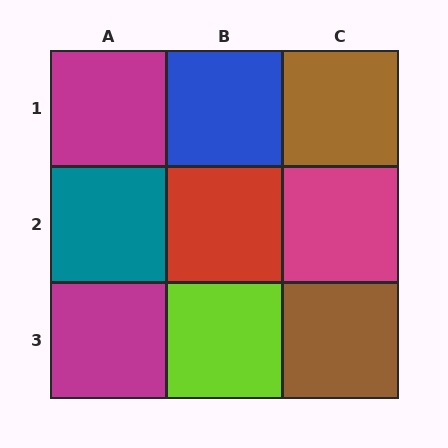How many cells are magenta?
3 cells are magenta.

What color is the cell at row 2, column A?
Teal.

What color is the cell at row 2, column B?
Red.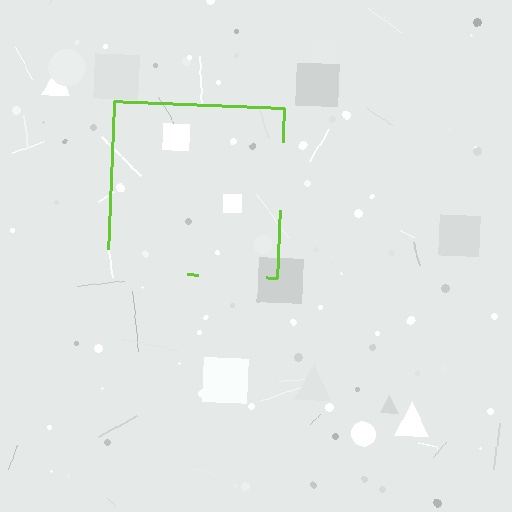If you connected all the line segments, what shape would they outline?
They would outline a square.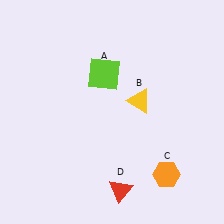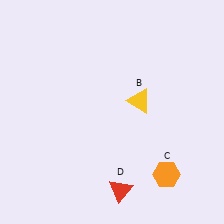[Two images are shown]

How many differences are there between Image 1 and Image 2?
There is 1 difference between the two images.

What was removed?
The lime square (A) was removed in Image 2.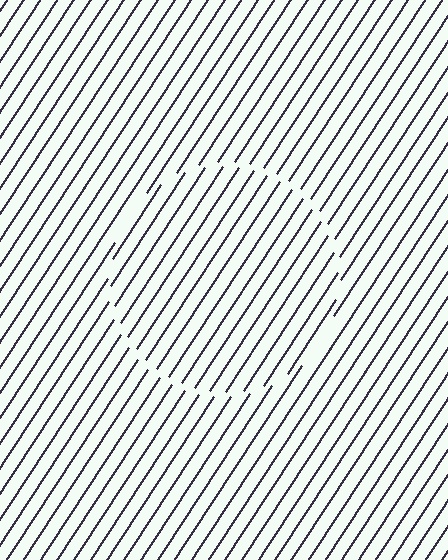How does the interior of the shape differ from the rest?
The interior of the shape contains the same grating, shifted by half a period — the contour is defined by the phase discontinuity where line-ends from the inner and outer gratings abut.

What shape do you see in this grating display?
An illusory circle. The interior of the shape contains the same grating, shifted by half a period — the contour is defined by the phase discontinuity where line-ends from the inner and outer gratings abut.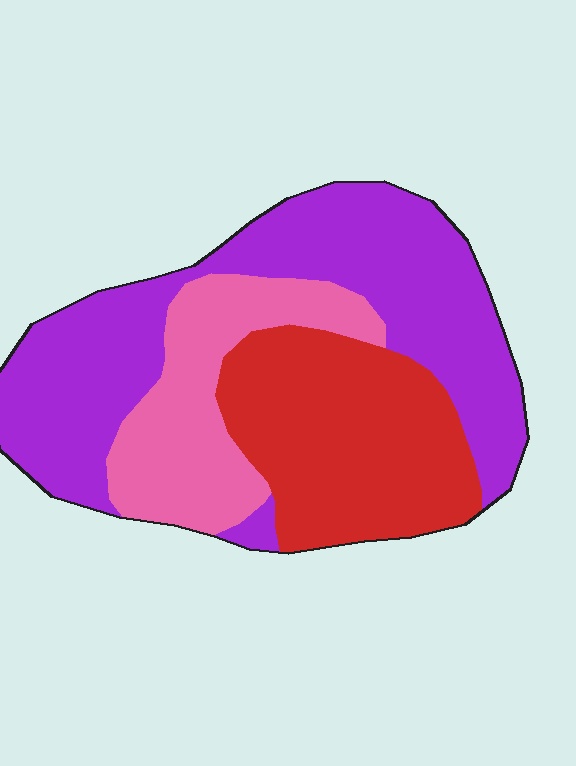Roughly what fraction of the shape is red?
Red covers about 30% of the shape.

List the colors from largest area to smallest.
From largest to smallest: purple, red, pink.